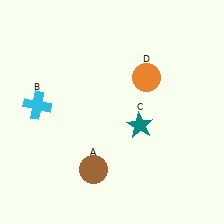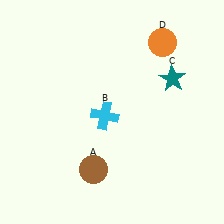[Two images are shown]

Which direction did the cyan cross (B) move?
The cyan cross (B) moved right.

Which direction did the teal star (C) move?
The teal star (C) moved up.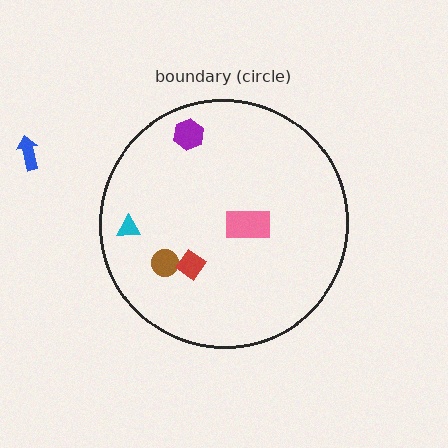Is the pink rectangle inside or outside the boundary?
Inside.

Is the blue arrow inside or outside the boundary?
Outside.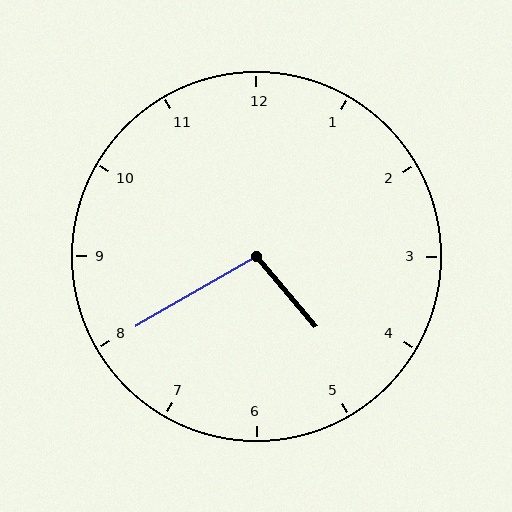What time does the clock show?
4:40.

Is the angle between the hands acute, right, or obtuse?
It is obtuse.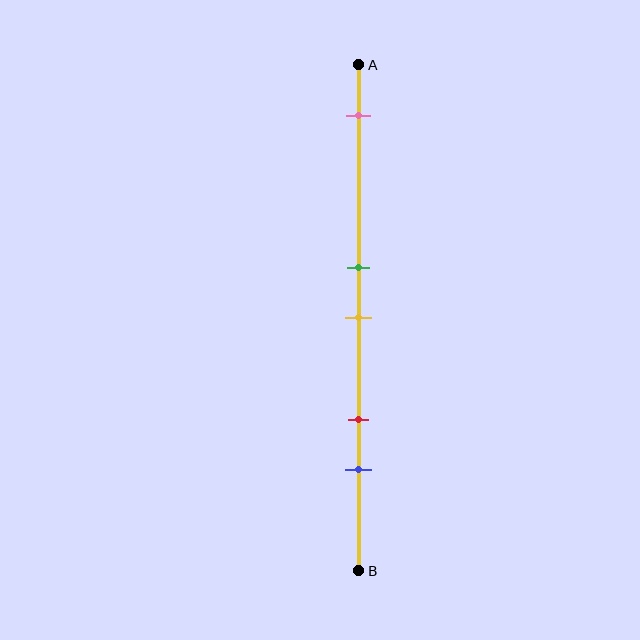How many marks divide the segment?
There are 5 marks dividing the segment.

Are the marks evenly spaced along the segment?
No, the marks are not evenly spaced.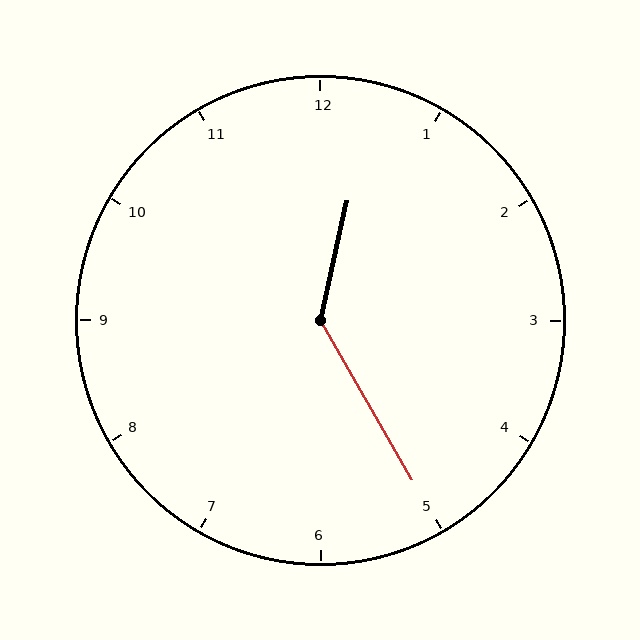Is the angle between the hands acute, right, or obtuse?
It is obtuse.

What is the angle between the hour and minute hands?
Approximately 138 degrees.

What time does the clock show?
12:25.